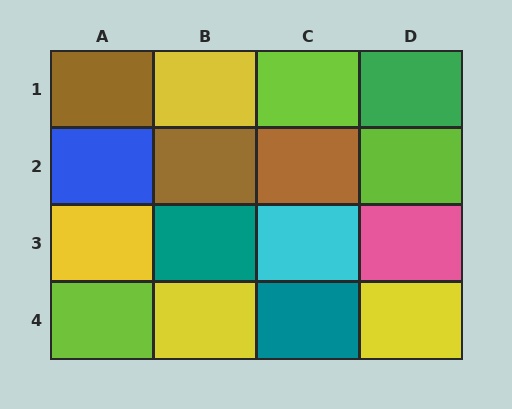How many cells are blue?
1 cell is blue.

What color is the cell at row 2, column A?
Blue.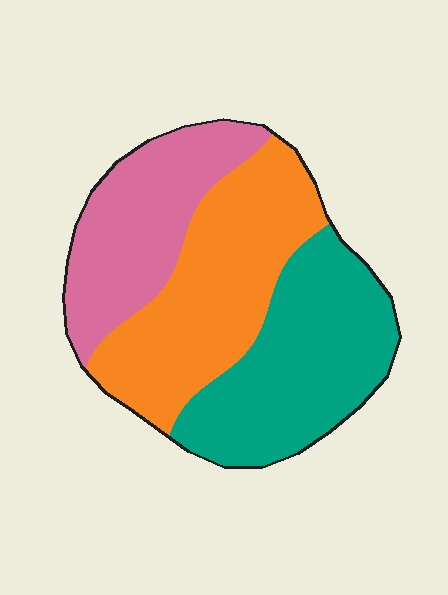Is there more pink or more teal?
Teal.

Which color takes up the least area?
Pink, at roughly 25%.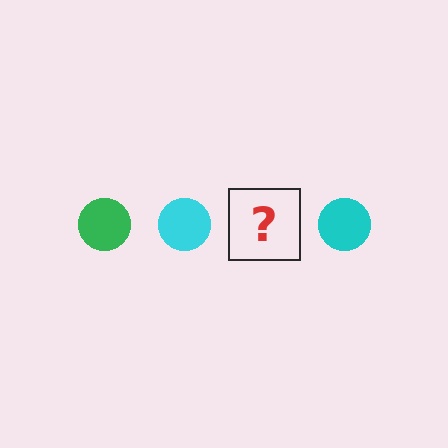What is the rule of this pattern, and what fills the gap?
The rule is that the pattern cycles through green, cyan circles. The gap should be filled with a green circle.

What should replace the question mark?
The question mark should be replaced with a green circle.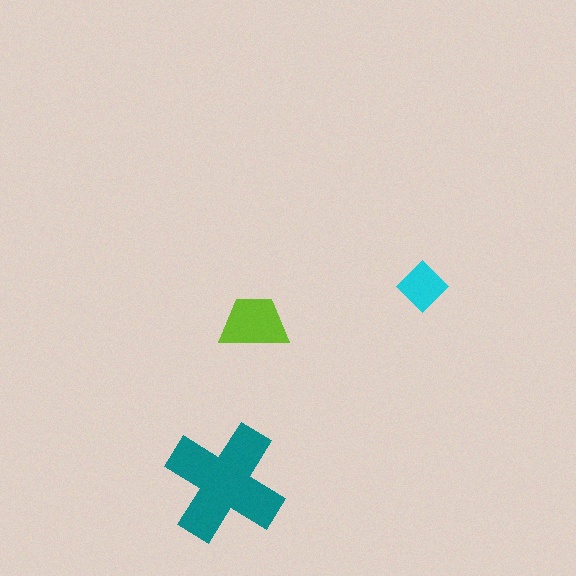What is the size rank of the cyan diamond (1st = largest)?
3rd.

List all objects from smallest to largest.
The cyan diamond, the lime trapezoid, the teal cross.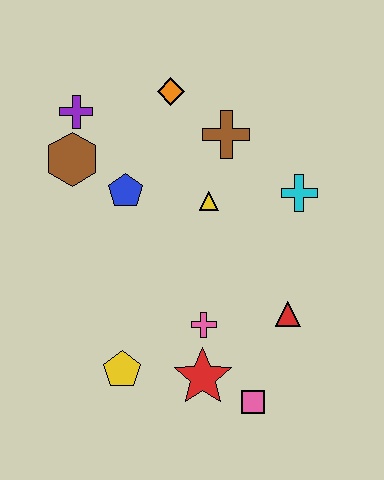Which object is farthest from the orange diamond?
The pink square is farthest from the orange diamond.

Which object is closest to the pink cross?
The red star is closest to the pink cross.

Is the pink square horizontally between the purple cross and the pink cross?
No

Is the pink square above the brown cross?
No